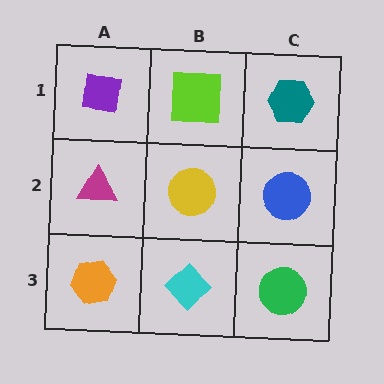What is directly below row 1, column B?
A yellow circle.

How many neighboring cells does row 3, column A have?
2.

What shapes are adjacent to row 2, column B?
A lime square (row 1, column B), a cyan diamond (row 3, column B), a magenta triangle (row 2, column A), a blue circle (row 2, column C).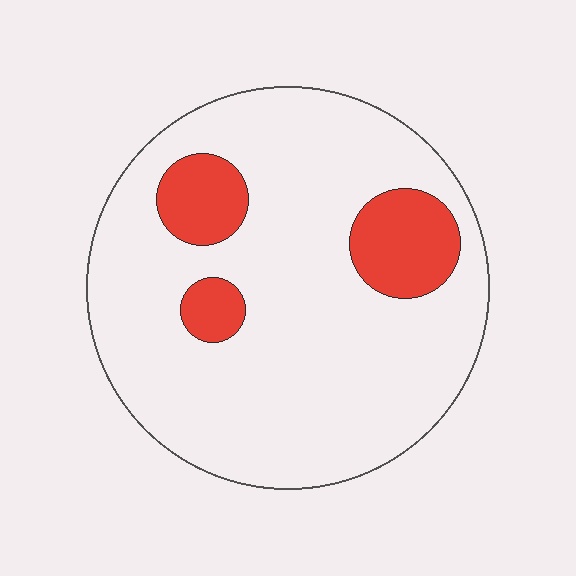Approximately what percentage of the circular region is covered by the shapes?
Approximately 15%.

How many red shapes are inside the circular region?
3.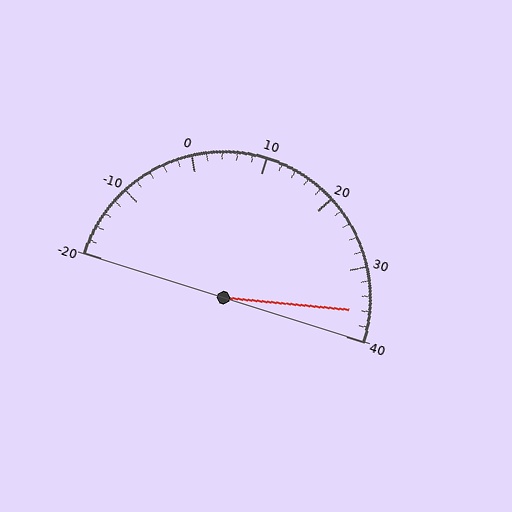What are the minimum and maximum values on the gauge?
The gauge ranges from -20 to 40.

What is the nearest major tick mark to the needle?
The nearest major tick mark is 40.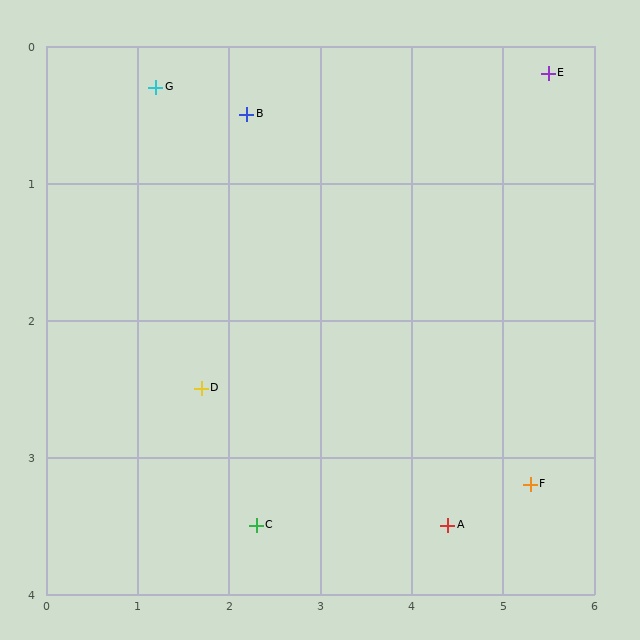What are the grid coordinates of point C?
Point C is at approximately (2.3, 3.5).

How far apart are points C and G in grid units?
Points C and G are about 3.4 grid units apart.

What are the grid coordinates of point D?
Point D is at approximately (1.7, 2.5).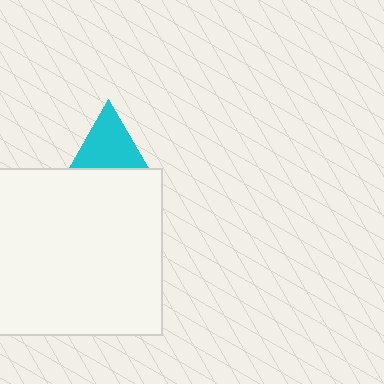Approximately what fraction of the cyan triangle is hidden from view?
Roughly 37% of the cyan triangle is hidden behind the white square.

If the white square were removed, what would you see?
You would see the complete cyan triangle.